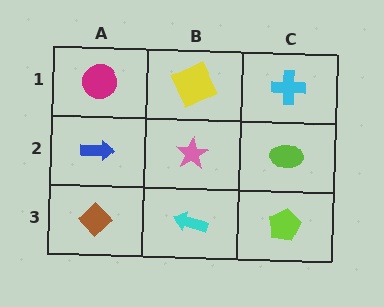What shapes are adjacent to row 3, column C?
A lime ellipse (row 2, column C), a cyan arrow (row 3, column B).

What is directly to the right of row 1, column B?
A cyan cross.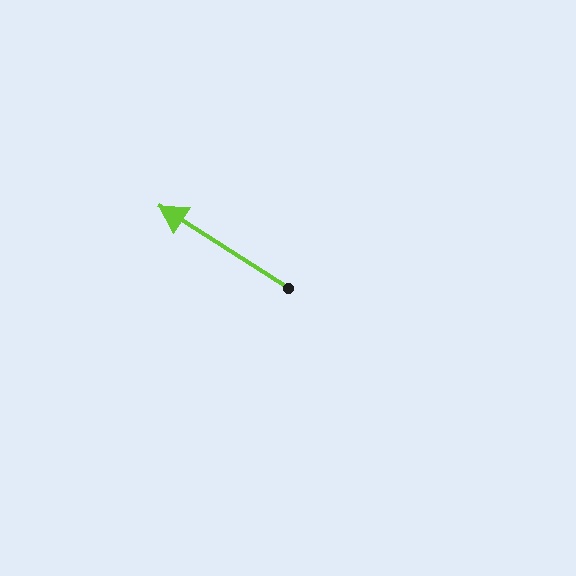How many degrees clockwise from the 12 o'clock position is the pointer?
Approximately 303 degrees.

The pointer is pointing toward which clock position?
Roughly 10 o'clock.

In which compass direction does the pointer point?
Northwest.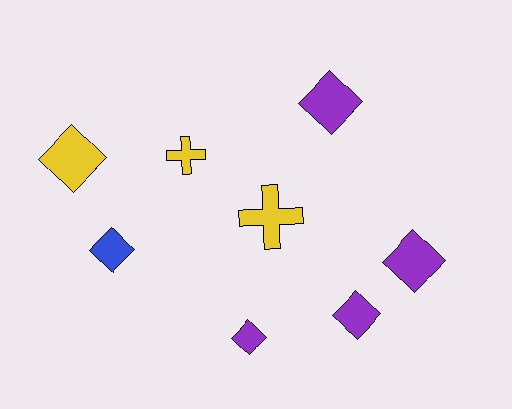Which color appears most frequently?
Purple, with 4 objects.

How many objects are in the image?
There are 8 objects.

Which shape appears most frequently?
Diamond, with 6 objects.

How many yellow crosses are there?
There are 2 yellow crosses.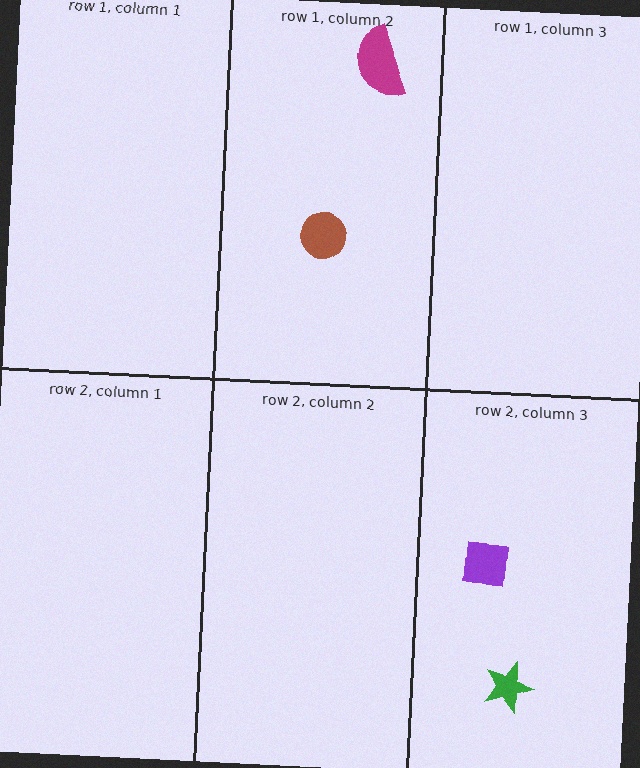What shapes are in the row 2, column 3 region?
The purple square, the green star.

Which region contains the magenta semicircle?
The row 1, column 2 region.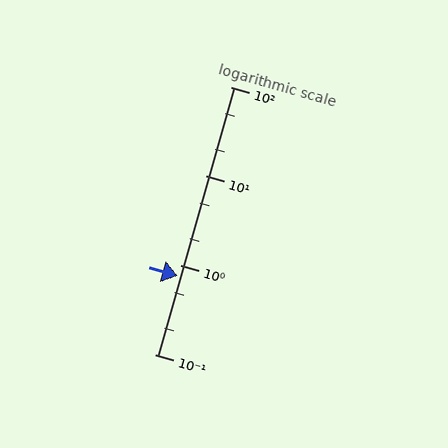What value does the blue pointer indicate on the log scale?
The pointer indicates approximately 0.75.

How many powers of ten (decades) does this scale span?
The scale spans 3 decades, from 0.1 to 100.